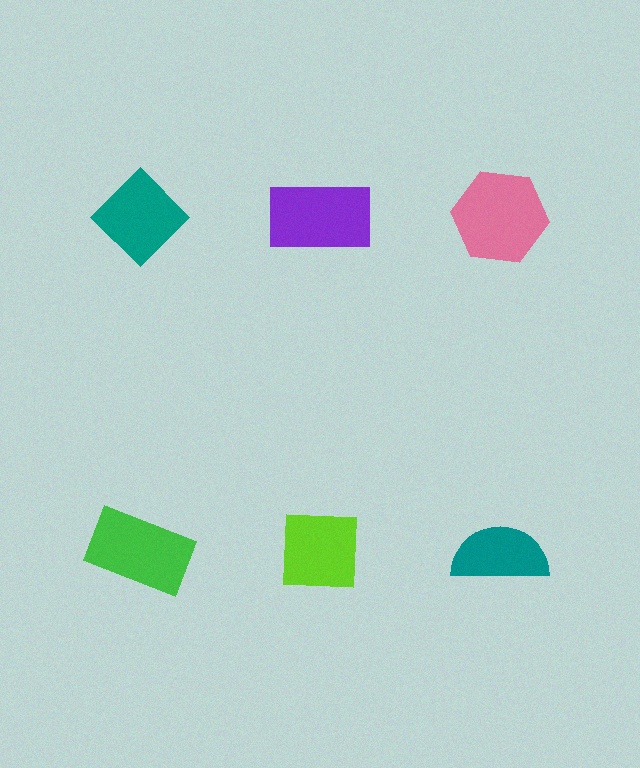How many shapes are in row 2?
3 shapes.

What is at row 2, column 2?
A lime square.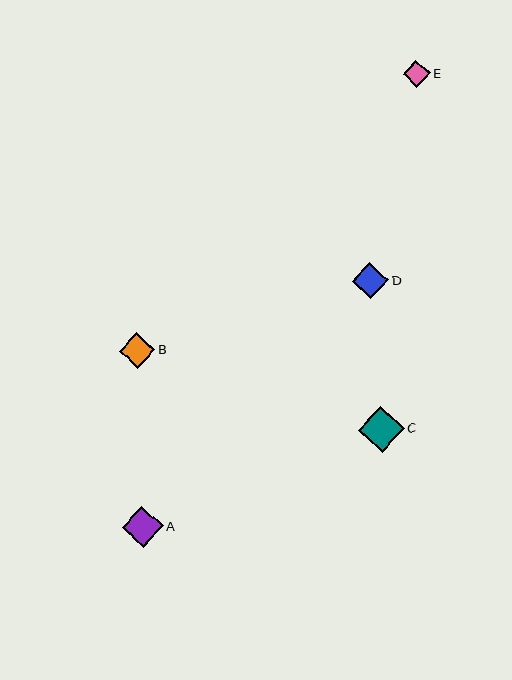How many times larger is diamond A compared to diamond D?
Diamond A is approximately 1.1 times the size of diamond D.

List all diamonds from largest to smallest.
From largest to smallest: C, A, D, B, E.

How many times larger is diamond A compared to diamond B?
Diamond A is approximately 1.2 times the size of diamond B.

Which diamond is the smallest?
Diamond E is the smallest with a size of approximately 27 pixels.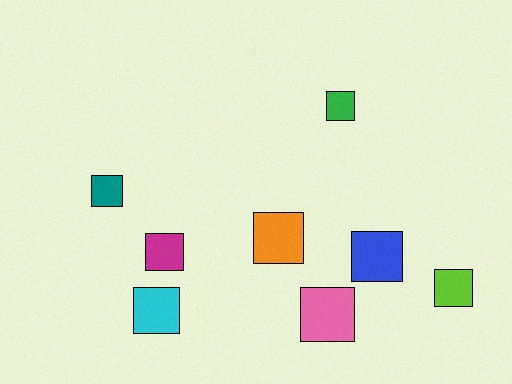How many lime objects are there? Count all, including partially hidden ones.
There is 1 lime object.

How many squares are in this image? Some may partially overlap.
There are 8 squares.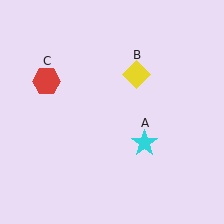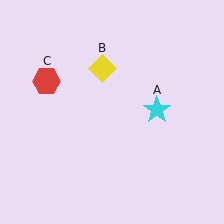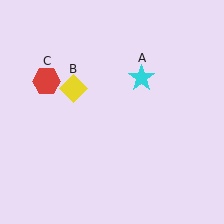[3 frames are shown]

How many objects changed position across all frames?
2 objects changed position: cyan star (object A), yellow diamond (object B).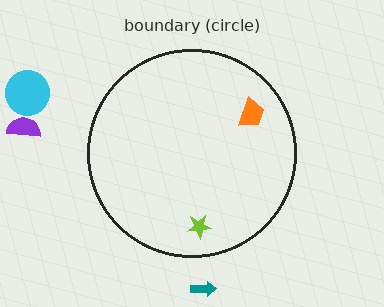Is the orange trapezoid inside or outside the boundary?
Inside.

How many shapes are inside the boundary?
2 inside, 3 outside.